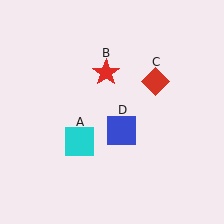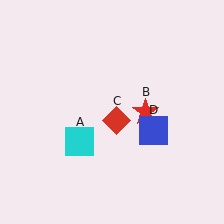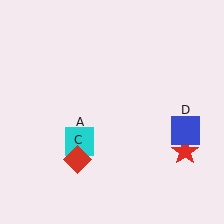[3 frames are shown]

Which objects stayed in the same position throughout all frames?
Cyan square (object A) remained stationary.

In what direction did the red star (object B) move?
The red star (object B) moved down and to the right.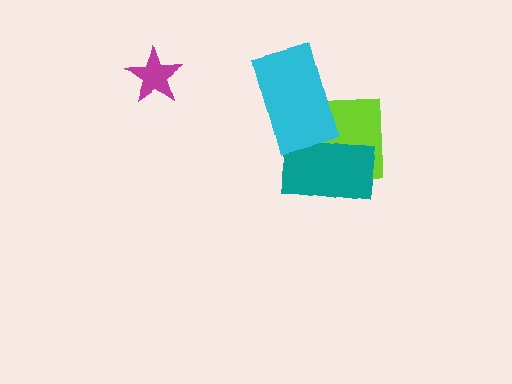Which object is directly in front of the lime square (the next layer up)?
The teal rectangle is directly in front of the lime square.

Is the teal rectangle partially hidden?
Yes, it is partially covered by another shape.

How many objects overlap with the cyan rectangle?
2 objects overlap with the cyan rectangle.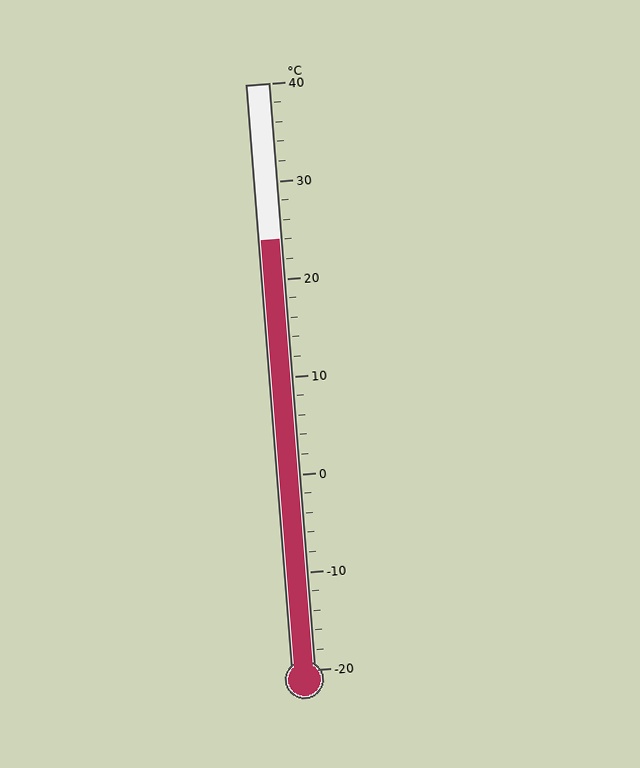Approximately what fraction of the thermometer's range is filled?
The thermometer is filled to approximately 75% of its range.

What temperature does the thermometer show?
The thermometer shows approximately 24°C.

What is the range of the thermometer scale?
The thermometer scale ranges from -20°C to 40°C.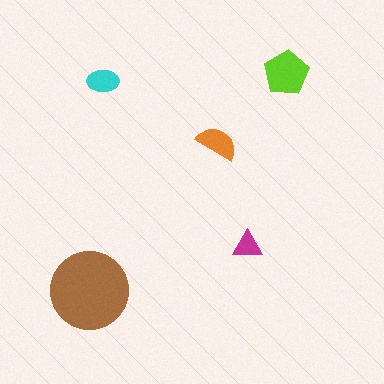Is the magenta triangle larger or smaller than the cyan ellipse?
Smaller.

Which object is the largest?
The brown circle.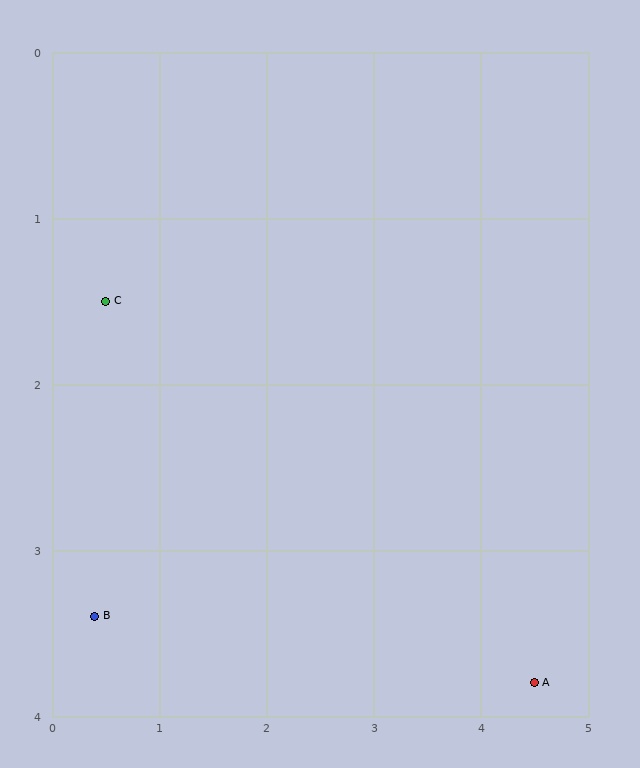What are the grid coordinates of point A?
Point A is at approximately (4.5, 3.8).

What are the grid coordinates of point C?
Point C is at approximately (0.5, 1.5).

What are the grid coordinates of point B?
Point B is at approximately (0.4, 3.4).